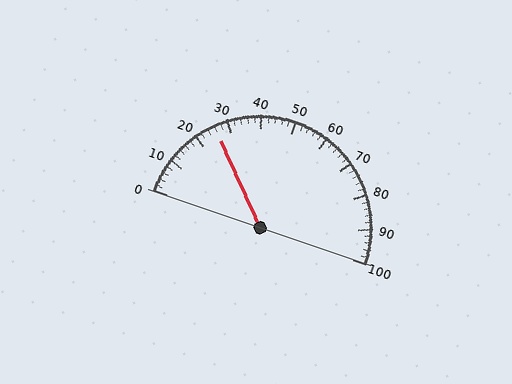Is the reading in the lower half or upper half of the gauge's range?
The reading is in the lower half of the range (0 to 100).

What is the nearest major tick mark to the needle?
The nearest major tick mark is 30.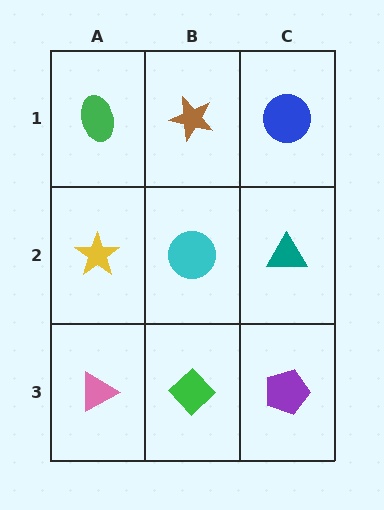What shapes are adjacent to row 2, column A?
A green ellipse (row 1, column A), a pink triangle (row 3, column A), a cyan circle (row 2, column B).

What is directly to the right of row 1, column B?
A blue circle.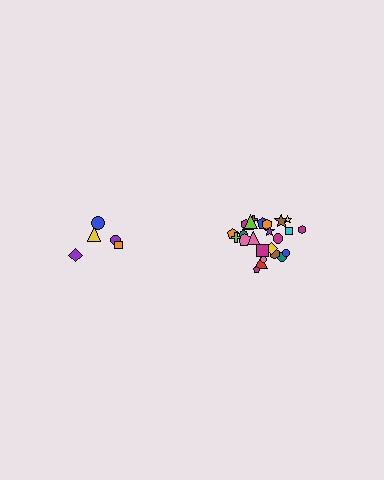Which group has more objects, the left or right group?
The right group.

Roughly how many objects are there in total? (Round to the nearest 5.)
Roughly 30 objects in total.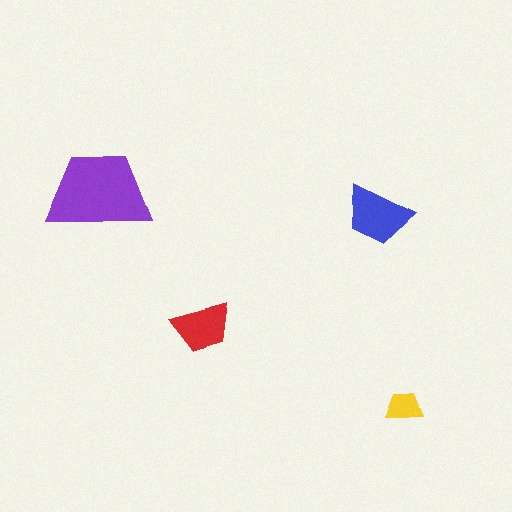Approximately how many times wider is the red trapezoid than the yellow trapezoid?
About 1.5 times wider.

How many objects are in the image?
There are 4 objects in the image.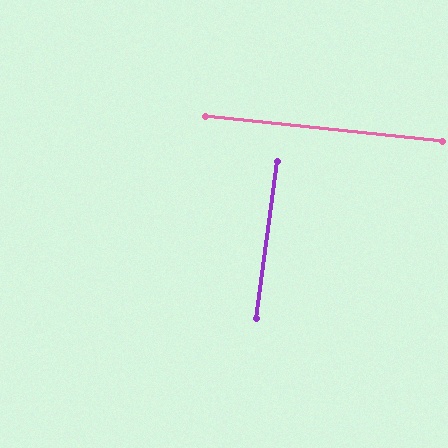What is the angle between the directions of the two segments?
Approximately 88 degrees.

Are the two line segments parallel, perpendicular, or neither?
Perpendicular — they meet at approximately 88°.